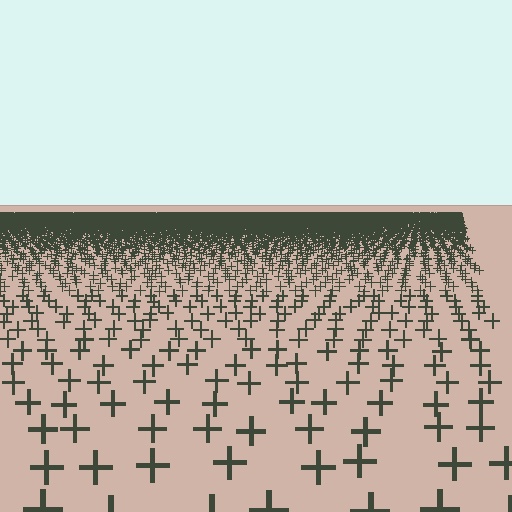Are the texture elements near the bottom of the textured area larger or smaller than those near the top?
Larger. Near the bottom, elements are closer to the viewer and appear at a bigger on-screen size.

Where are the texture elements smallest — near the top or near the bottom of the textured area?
Near the top.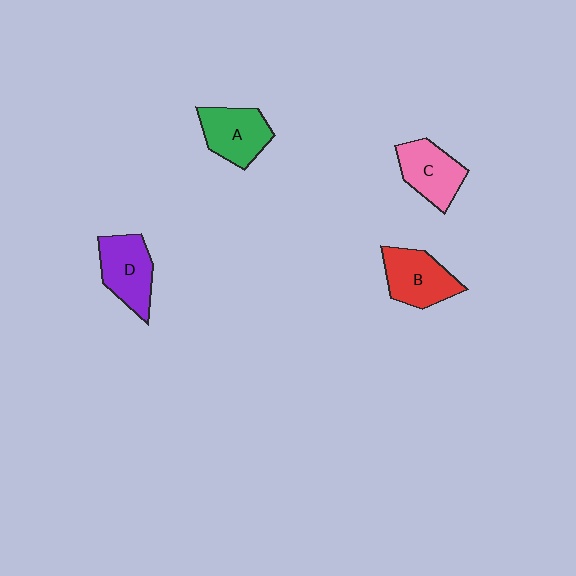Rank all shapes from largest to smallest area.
From largest to smallest: B (red), D (purple), A (green), C (pink).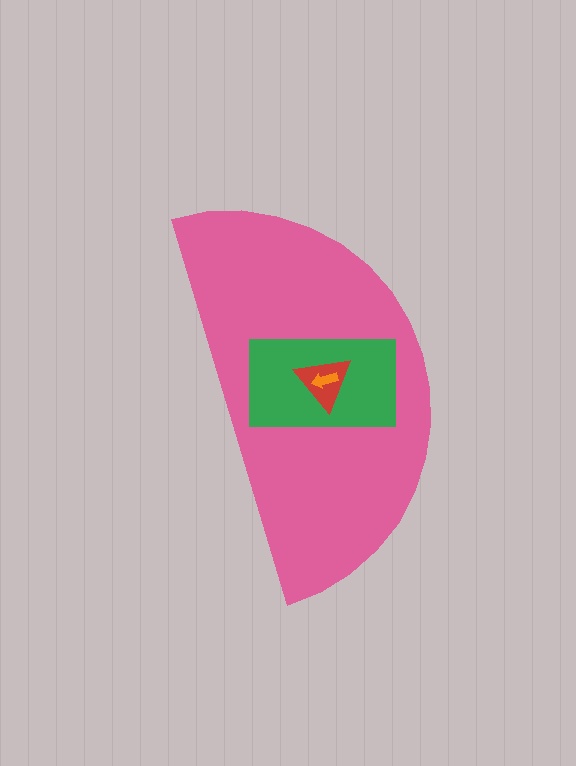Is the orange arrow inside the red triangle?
Yes.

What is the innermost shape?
The orange arrow.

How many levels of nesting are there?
4.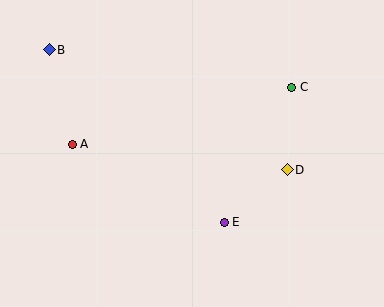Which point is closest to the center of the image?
Point E at (224, 222) is closest to the center.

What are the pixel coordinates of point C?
Point C is at (292, 87).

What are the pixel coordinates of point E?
Point E is at (224, 222).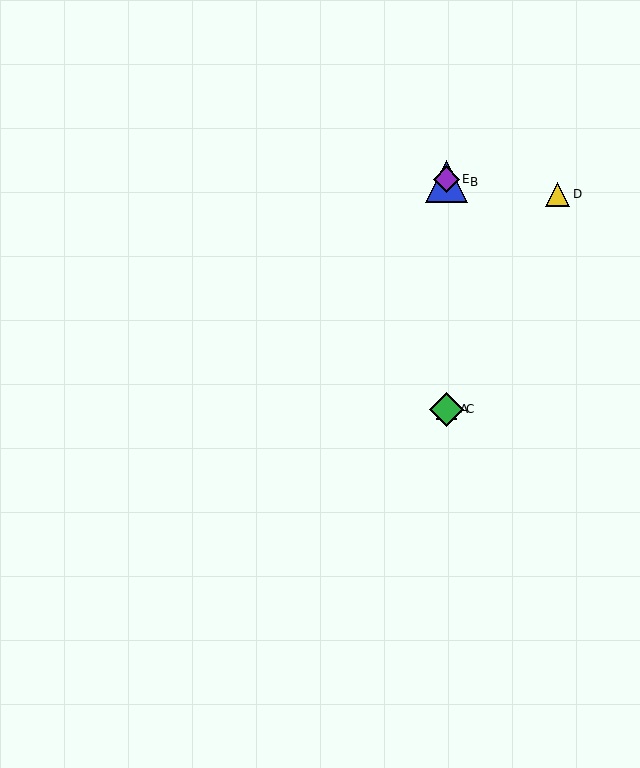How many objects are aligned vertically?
4 objects (A, B, C, E) are aligned vertically.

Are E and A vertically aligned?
Yes, both are at x≈446.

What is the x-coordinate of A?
Object A is at x≈446.